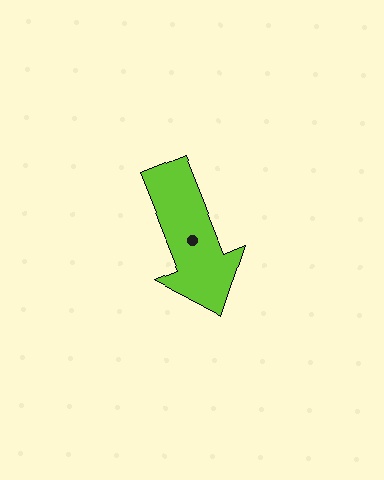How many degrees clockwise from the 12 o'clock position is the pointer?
Approximately 158 degrees.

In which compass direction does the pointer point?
South.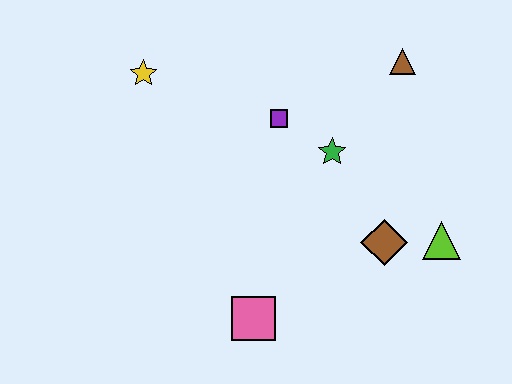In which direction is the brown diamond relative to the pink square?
The brown diamond is to the right of the pink square.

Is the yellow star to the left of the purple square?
Yes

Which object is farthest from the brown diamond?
The yellow star is farthest from the brown diamond.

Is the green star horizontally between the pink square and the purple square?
No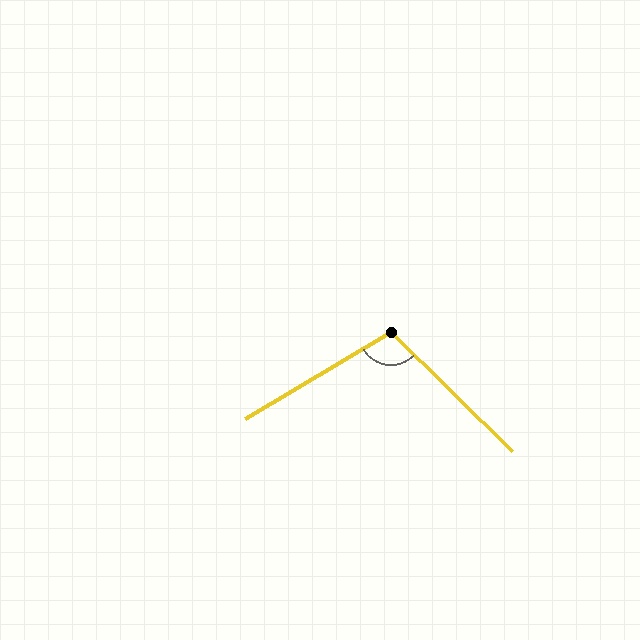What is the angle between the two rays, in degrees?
Approximately 105 degrees.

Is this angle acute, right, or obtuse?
It is obtuse.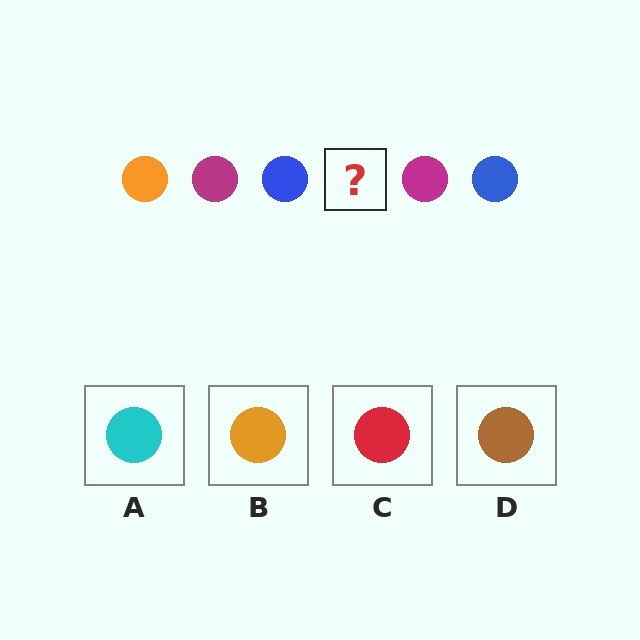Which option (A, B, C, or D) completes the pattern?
B.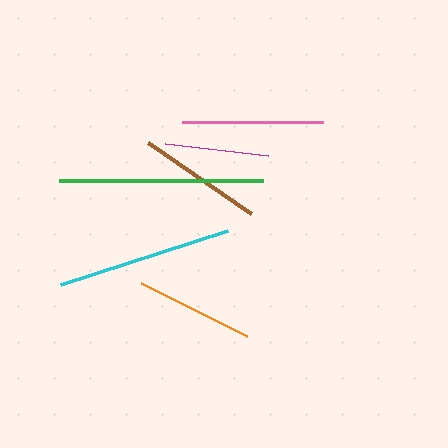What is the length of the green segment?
The green segment is approximately 204 pixels long.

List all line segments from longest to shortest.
From longest to shortest: green, cyan, pink, brown, orange, magenta.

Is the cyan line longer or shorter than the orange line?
The cyan line is longer than the orange line.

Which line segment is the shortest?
The magenta line is the shortest at approximately 104 pixels.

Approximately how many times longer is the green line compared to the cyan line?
The green line is approximately 1.2 times the length of the cyan line.